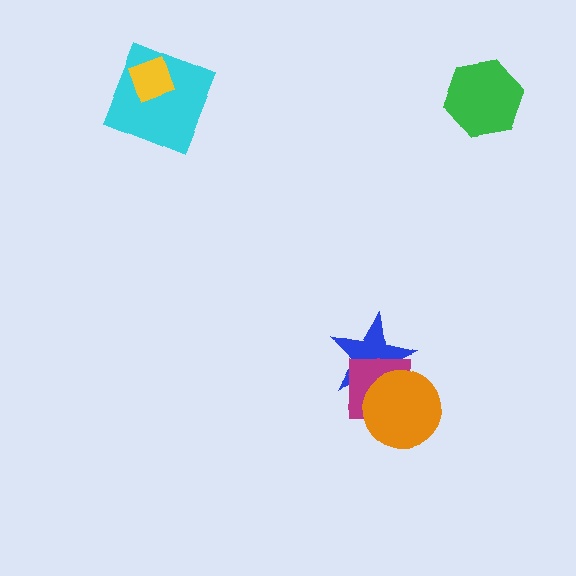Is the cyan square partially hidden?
Yes, it is partially covered by another shape.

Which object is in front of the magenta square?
The orange circle is in front of the magenta square.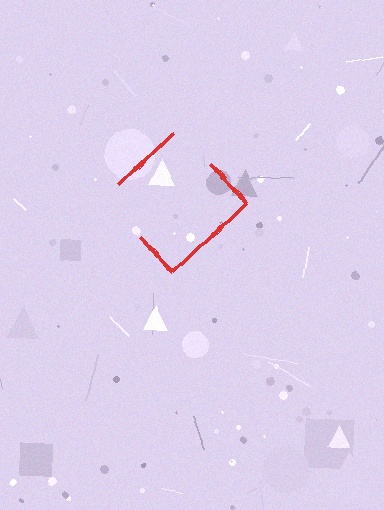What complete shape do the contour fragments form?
The contour fragments form a diamond.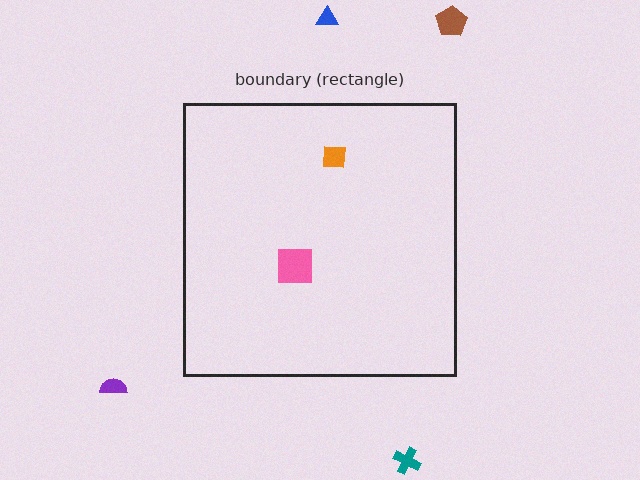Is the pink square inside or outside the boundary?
Inside.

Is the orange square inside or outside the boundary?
Inside.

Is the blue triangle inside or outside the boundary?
Outside.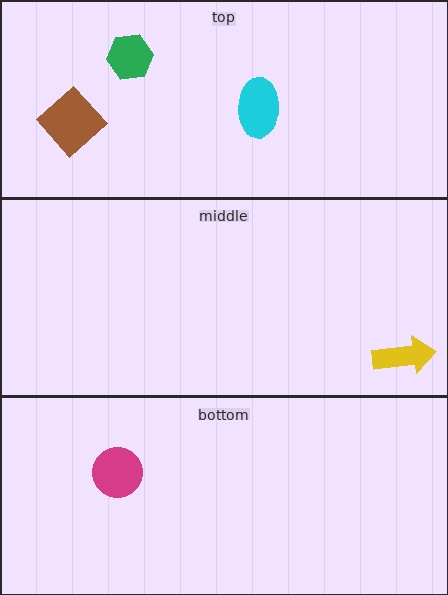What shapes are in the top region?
The cyan ellipse, the green hexagon, the brown diamond.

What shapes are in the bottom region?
The magenta circle.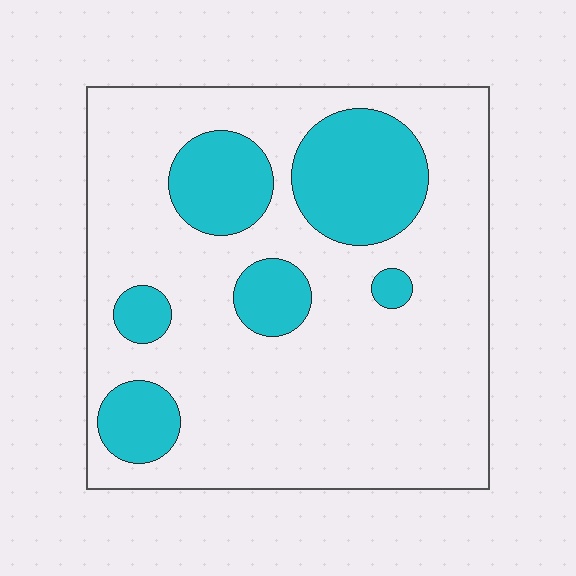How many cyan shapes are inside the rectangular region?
6.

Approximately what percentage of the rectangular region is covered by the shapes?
Approximately 25%.